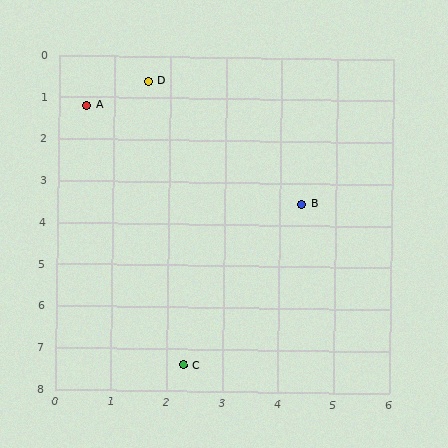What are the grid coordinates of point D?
Point D is at approximately (1.6, 0.6).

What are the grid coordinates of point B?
Point B is at approximately (4.4, 3.5).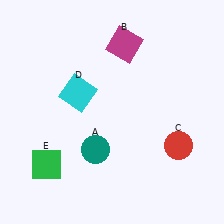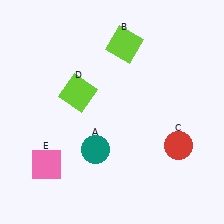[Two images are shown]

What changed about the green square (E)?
In Image 1, E is green. In Image 2, it changed to pink.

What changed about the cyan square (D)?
In Image 1, D is cyan. In Image 2, it changed to lime.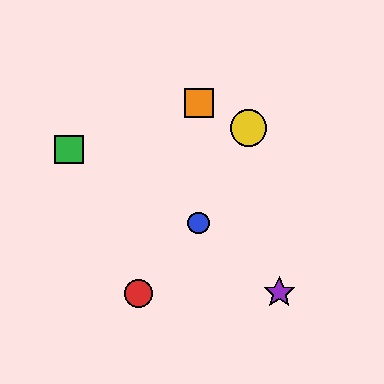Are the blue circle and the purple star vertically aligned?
No, the blue circle is at x≈199 and the purple star is at x≈279.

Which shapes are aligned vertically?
The blue circle, the orange square are aligned vertically.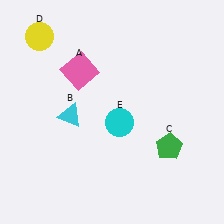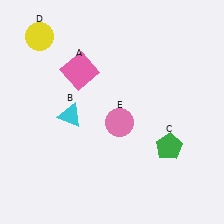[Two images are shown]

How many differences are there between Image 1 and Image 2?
There is 1 difference between the two images.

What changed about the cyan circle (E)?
In Image 1, E is cyan. In Image 2, it changed to pink.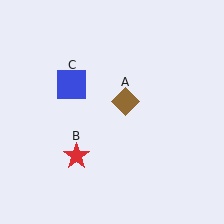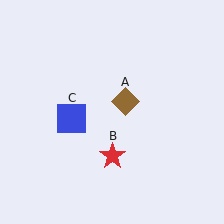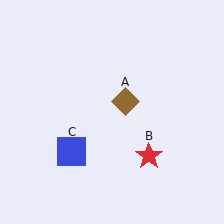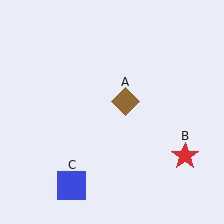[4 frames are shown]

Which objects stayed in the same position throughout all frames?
Brown diamond (object A) remained stationary.